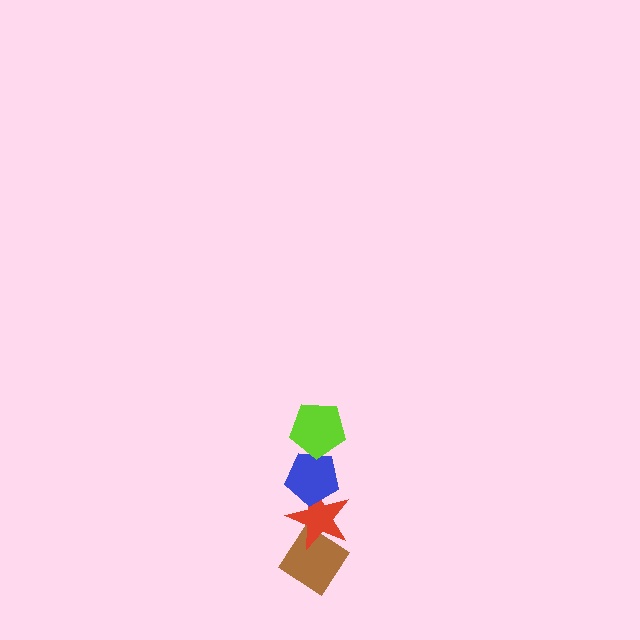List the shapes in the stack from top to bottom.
From top to bottom: the lime pentagon, the blue pentagon, the red star, the brown diamond.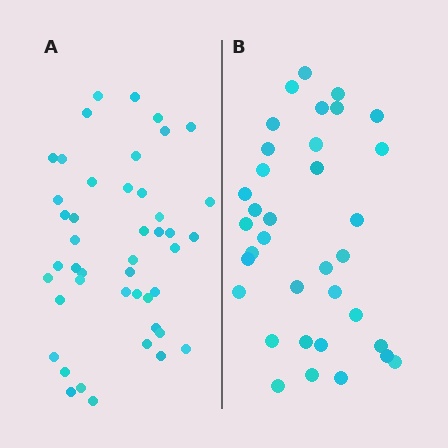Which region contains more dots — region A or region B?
Region A (the left region) has more dots.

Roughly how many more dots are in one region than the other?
Region A has roughly 10 or so more dots than region B.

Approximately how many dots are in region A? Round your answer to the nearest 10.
About 40 dots. (The exact count is 45, which rounds to 40.)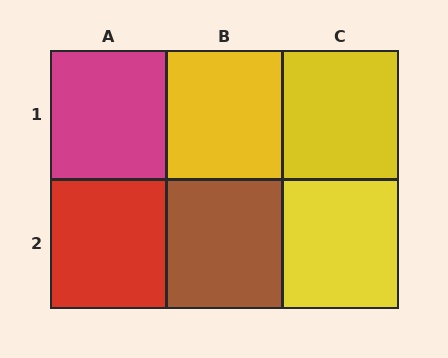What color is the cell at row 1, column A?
Magenta.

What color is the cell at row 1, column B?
Yellow.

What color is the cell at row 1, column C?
Yellow.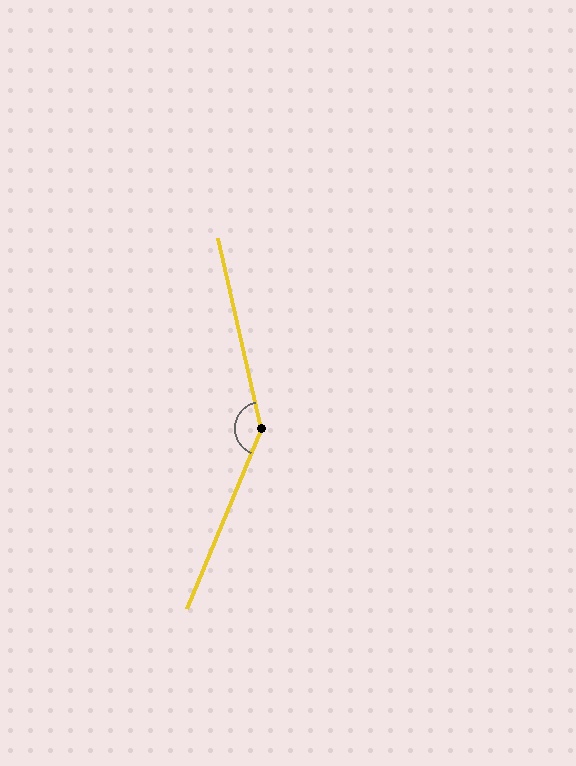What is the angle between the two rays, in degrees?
Approximately 145 degrees.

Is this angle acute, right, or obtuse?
It is obtuse.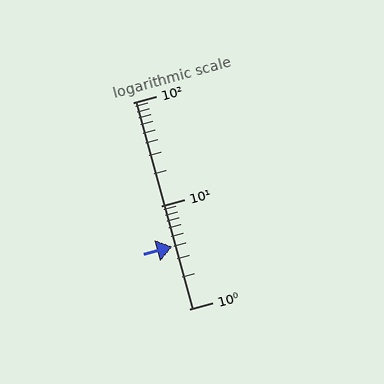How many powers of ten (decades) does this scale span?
The scale spans 2 decades, from 1 to 100.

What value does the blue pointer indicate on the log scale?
The pointer indicates approximately 4.